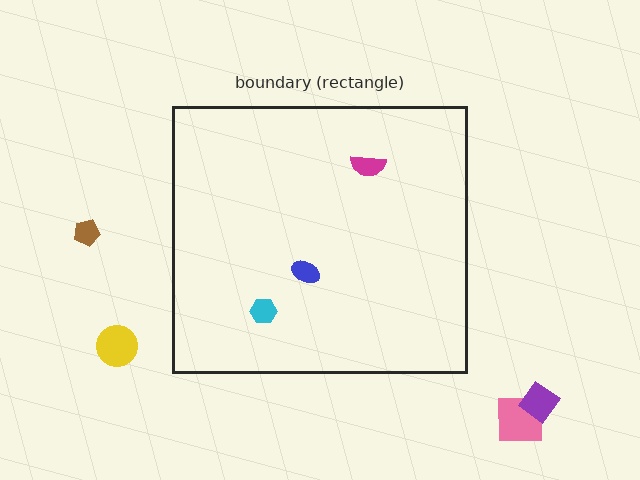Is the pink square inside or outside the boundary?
Outside.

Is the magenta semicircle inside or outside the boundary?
Inside.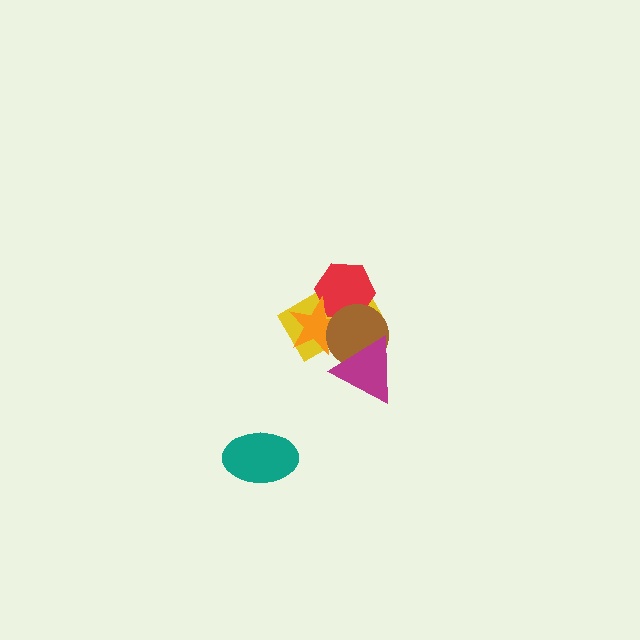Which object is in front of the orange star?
The brown circle is in front of the orange star.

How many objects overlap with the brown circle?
4 objects overlap with the brown circle.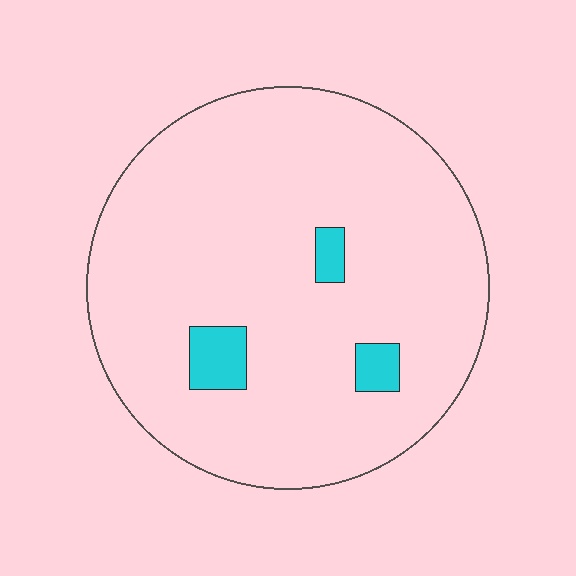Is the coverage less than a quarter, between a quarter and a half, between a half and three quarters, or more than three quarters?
Less than a quarter.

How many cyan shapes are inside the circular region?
3.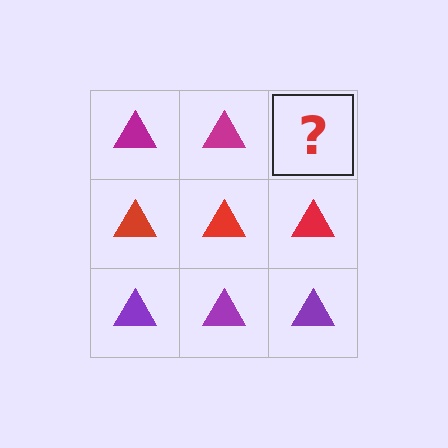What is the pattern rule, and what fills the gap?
The rule is that each row has a consistent color. The gap should be filled with a magenta triangle.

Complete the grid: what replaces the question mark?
The question mark should be replaced with a magenta triangle.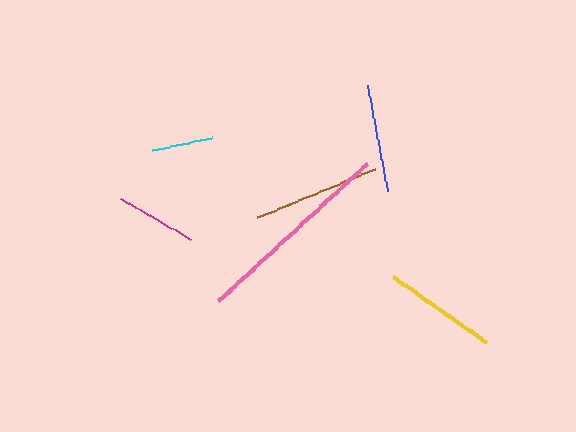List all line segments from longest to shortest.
From longest to shortest: pink, brown, yellow, blue, magenta, cyan.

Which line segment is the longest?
The pink line is the longest at approximately 203 pixels.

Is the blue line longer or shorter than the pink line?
The pink line is longer than the blue line.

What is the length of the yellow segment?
The yellow segment is approximately 114 pixels long.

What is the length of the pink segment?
The pink segment is approximately 203 pixels long.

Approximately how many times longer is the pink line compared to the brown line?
The pink line is approximately 1.6 times the length of the brown line.